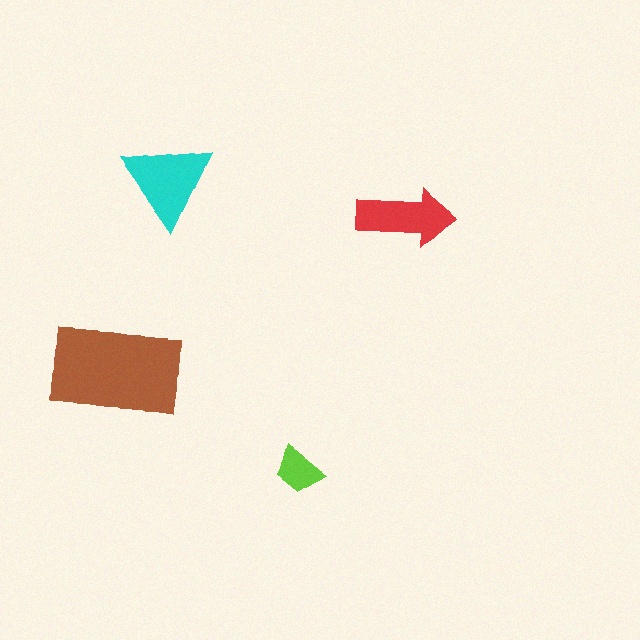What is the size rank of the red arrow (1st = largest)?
3rd.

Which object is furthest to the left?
The brown rectangle is leftmost.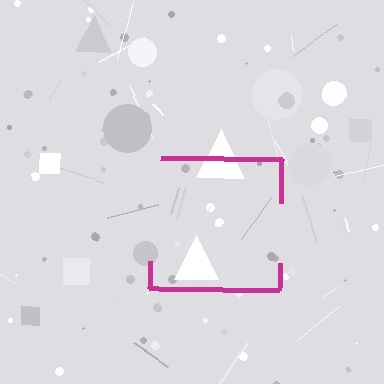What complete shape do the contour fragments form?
The contour fragments form a square.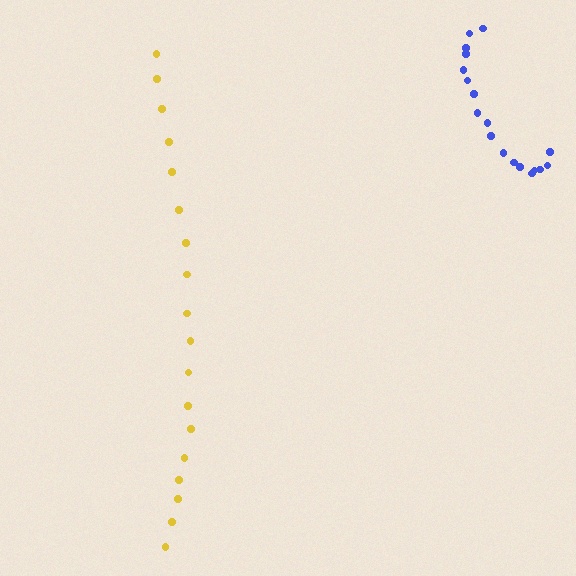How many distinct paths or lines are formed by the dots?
There are 2 distinct paths.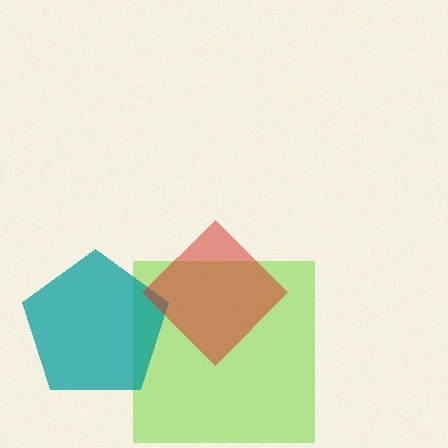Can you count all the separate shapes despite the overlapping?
Yes, there are 3 separate shapes.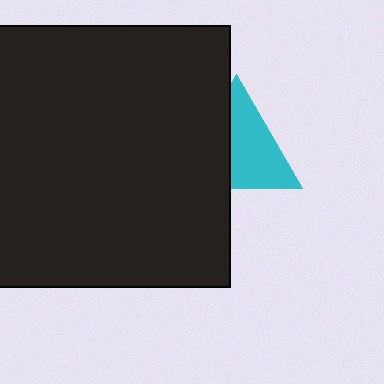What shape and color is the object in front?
The object in front is a black rectangle.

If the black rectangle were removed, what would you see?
You would see the complete cyan triangle.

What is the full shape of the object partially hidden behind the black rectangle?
The partially hidden object is a cyan triangle.